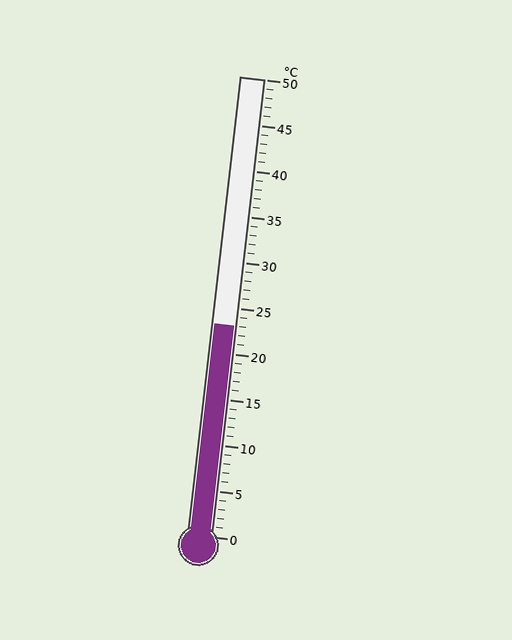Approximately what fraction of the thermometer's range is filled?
The thermometer is filled to approximately 45% of its range.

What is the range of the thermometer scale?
The thermometer scale ranges from 0°C to 50°C.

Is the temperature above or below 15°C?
The temperature is above 15°C.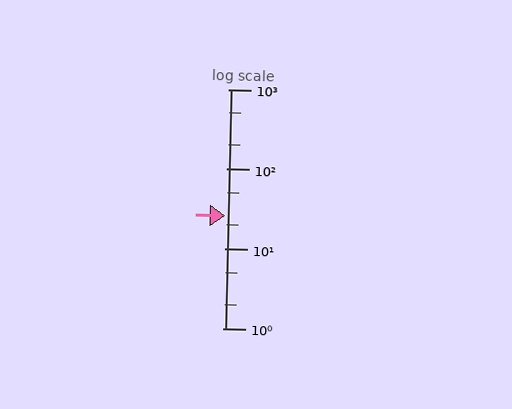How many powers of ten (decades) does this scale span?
The scale spans 3 decades, from 1 to 1000.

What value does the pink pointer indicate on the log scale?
The pointer indicates approximately 26.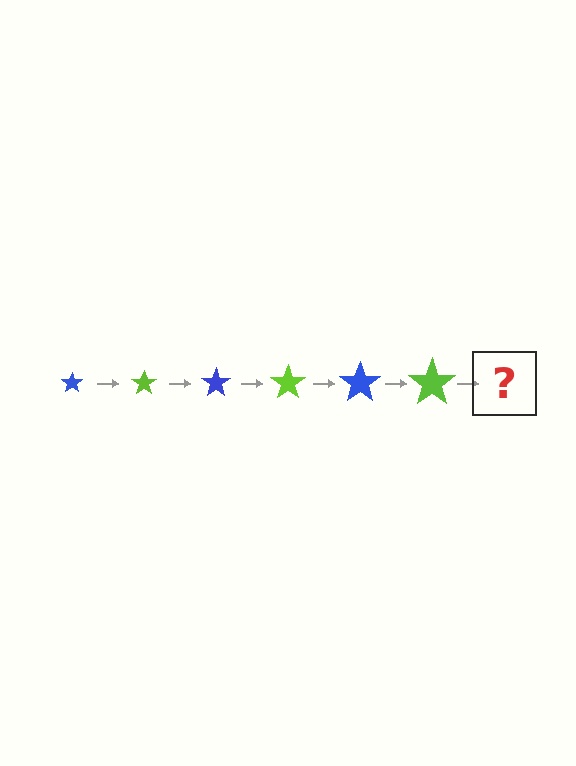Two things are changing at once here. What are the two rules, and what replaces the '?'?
The two rules are that the star grows larger each step and the color cycles through blue and lime. The '?' should be a blue star, larger than the previous one.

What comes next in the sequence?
The next element should be a blue star, larger than the previous one.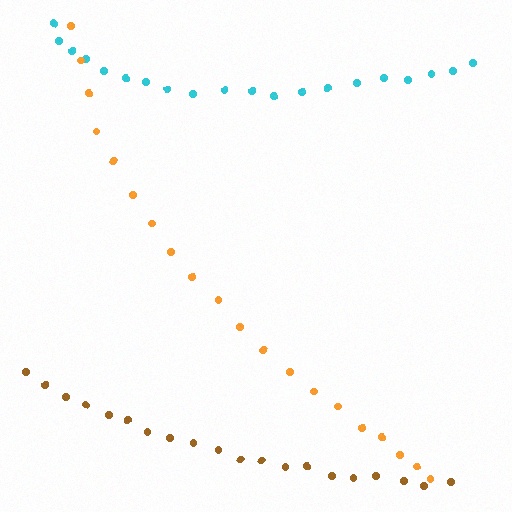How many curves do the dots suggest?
There are 3 distinct paths.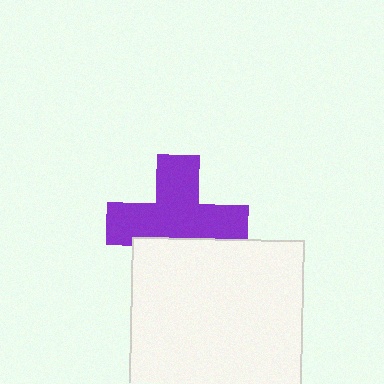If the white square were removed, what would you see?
You would see the complete purple cross.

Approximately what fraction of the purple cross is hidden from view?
Roughly 32% of the purple cross is hidden behind the white square.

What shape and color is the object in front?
The object in front is a white square.